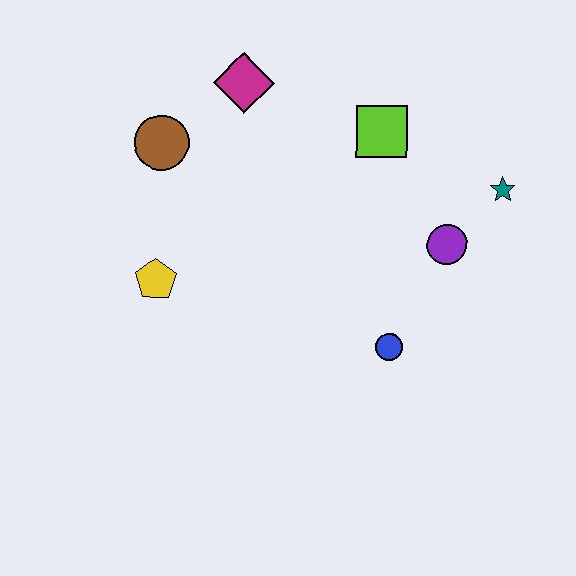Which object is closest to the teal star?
The purple circle is closest to the teal star.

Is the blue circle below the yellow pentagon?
Yes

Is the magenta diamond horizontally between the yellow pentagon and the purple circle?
Yes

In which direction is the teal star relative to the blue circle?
The teal star is above the blue circle.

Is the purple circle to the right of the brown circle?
Yes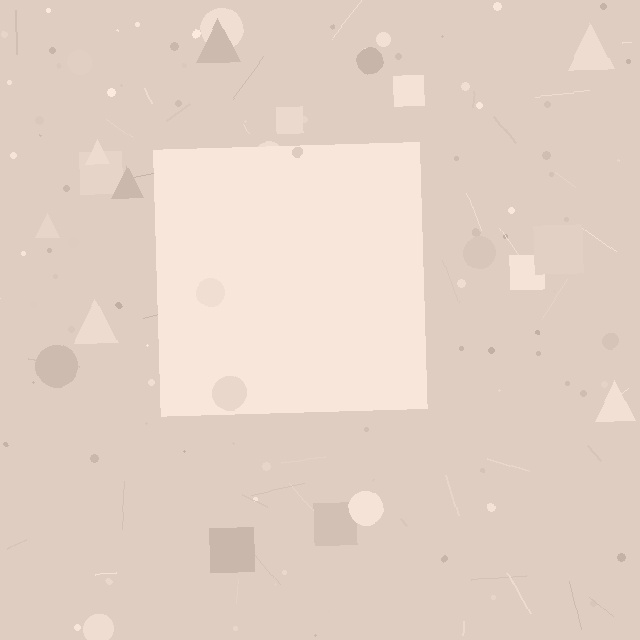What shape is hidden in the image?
A square is hidden in the image.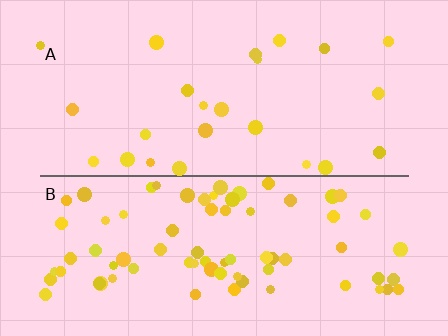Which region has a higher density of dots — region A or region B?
B (the bottom).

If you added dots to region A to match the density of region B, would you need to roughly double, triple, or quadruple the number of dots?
Approximately triple.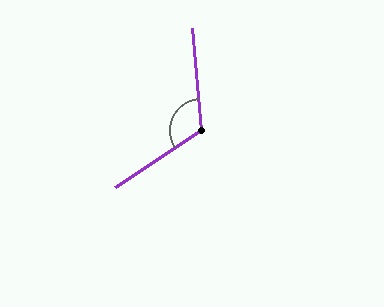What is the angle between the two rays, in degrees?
Approximately 119 degrees.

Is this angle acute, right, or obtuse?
It is obtuse.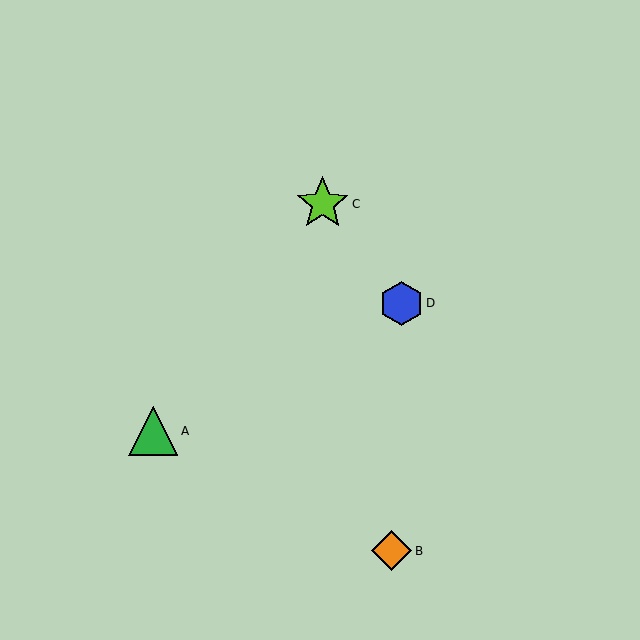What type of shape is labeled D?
Shape D is a blue hexagon.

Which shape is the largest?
The lime star (labeled C) is the largest.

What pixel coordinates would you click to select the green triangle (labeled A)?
Click at (153, 431) to select the green triangle A.